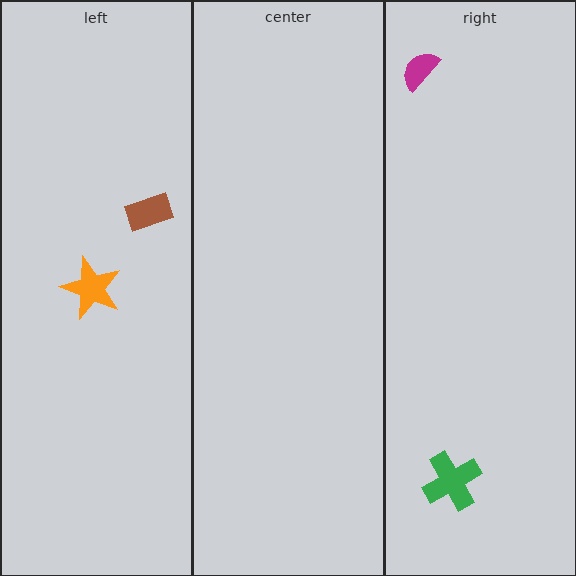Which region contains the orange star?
The left region.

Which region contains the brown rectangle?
The left region.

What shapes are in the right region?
The green cross, the magenta semicircle.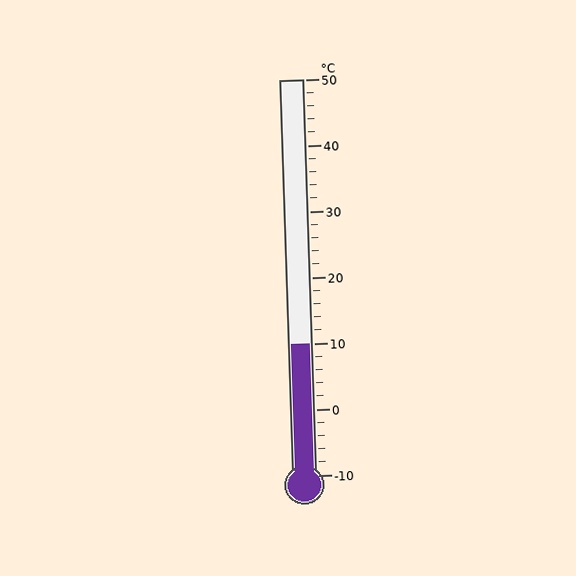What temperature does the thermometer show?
The thermometer shows approximately 10°C.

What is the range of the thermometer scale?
The thermometer scale ranges from -10°C to 50°C.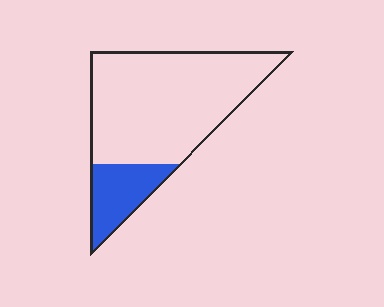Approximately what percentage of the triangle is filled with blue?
Approximately 20%.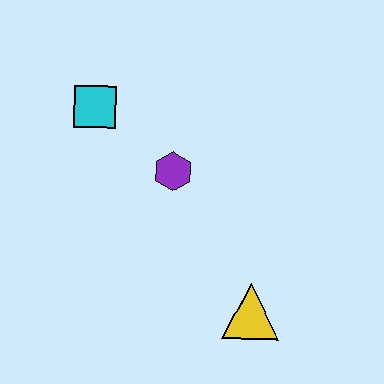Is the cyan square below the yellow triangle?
No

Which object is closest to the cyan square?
The purple hexagon is closest to the cyan square.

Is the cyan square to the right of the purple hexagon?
No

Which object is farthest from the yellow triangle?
The cyan square is farthest from the yellow triangle.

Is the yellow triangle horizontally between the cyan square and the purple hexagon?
No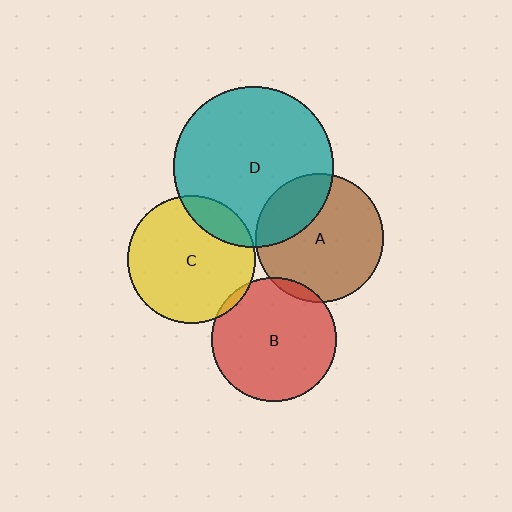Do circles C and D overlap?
Yes.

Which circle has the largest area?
Circle D (teal).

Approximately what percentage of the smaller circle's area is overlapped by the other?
Approximately 15%.